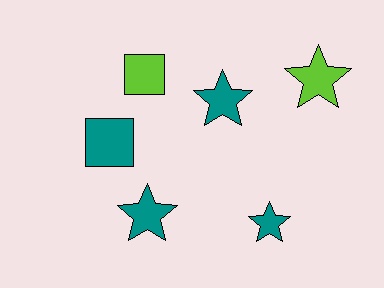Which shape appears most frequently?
Star, with 4 objects.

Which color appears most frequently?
Teal, with 4 objects.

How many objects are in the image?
There are 6 objects.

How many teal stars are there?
There are 3 teal stars.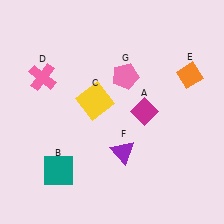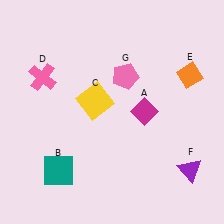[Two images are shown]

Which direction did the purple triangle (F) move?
The purple triangle (F) moved right.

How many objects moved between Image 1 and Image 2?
1 object moved between the two images.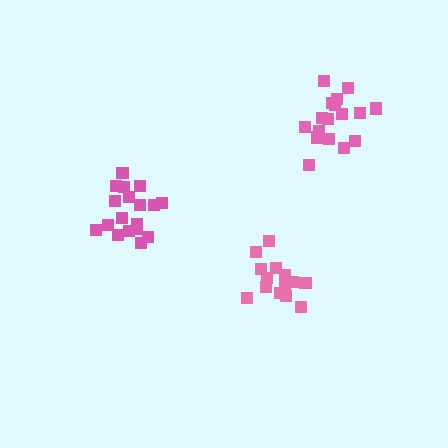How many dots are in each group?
Group 1: 14 dots, Group 2: 18 dots, Group 3: 18 dots (50 total).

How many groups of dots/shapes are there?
There are 3 groups.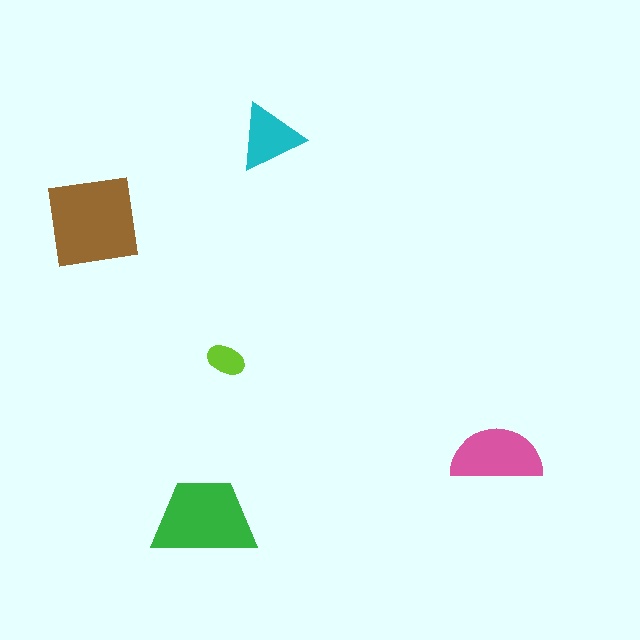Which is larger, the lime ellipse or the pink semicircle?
The pink semicircle.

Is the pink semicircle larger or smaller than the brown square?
Smaller.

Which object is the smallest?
The lime ellipse.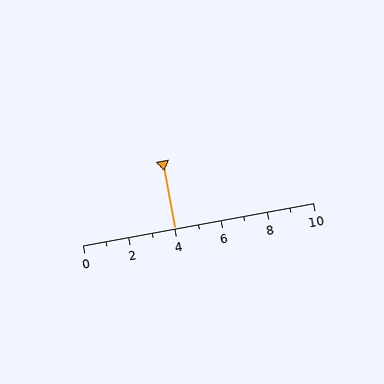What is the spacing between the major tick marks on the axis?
The major ticks are spaced 2 apart.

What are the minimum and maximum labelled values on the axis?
The axis runs from 0 to 10.